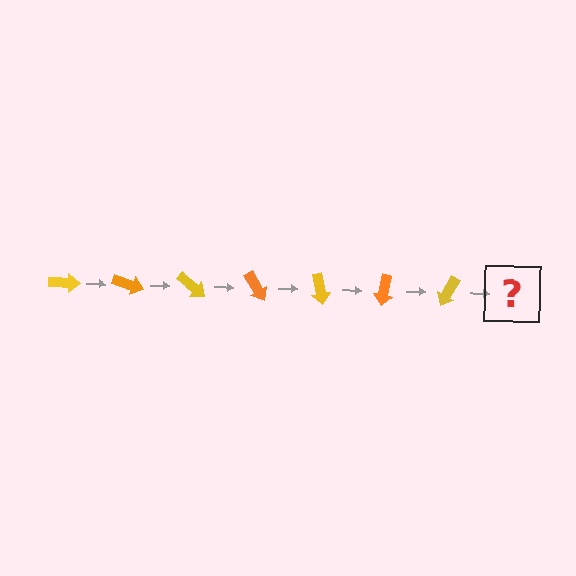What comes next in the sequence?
The next element should be an orange arrow, rotated 140 degrees from the start.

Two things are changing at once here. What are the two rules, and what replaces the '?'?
The two rules are that it rotates 20 degrees each step and the color cycles through yellow and orange. The '?' should be an orange arrow, rotated 140 degrees from the start.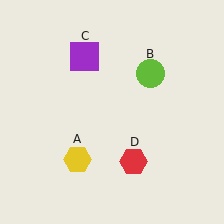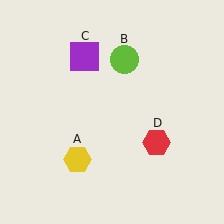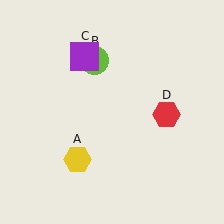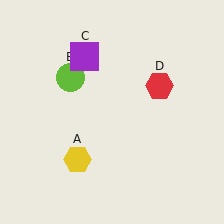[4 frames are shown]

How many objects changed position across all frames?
2 objects changed position: lime circle (object B), red hexagon (object D).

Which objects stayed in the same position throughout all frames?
Yellow hexagon (object A) and purple square (object C) remained stationary.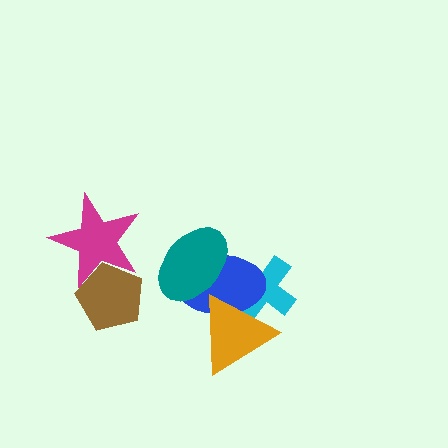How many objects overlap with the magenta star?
1 object overlaps with the magenta star.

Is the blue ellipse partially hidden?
Yes, it is partially covered by another shape.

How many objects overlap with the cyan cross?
2 objects overlap with the cyan cross.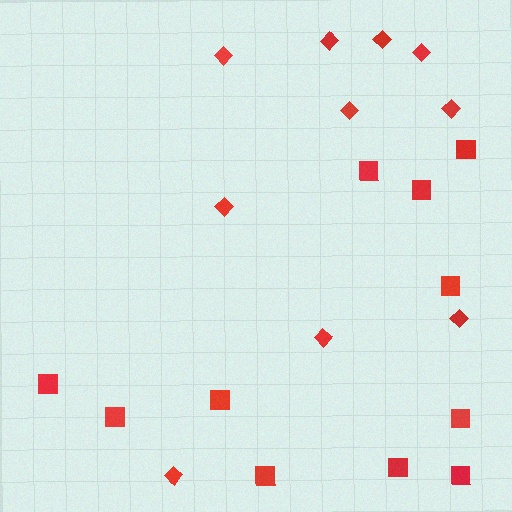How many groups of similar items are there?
There are 2 groups: one group of squares (11) and one group of diamonds (10).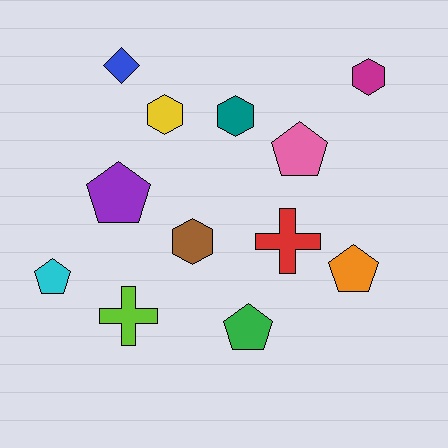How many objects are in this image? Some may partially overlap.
There are 12 objects.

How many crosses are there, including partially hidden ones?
There are 2 crosses.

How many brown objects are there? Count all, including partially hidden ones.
There is 1 brown object.